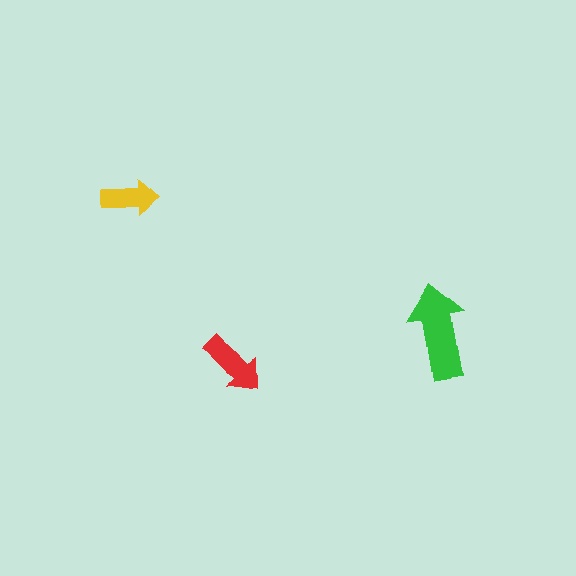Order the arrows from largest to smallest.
the green one, the red one, the yellow one.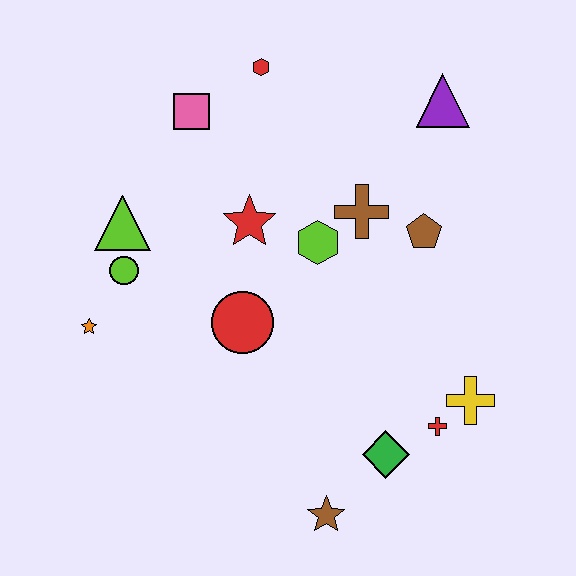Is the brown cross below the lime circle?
No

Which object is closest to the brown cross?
The lime hexagon is closest to the brown cross.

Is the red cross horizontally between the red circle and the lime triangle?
No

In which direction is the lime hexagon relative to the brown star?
The lime hexagon is above the brown star.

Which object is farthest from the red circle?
The purple triangle is farthest from the red circle.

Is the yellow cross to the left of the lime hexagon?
No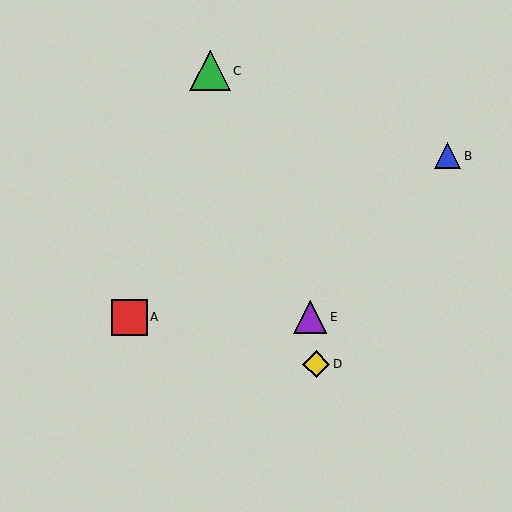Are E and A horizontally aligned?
Yes, both are at y≈317.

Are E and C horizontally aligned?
No, E is at y≈317 and C is at y≈71.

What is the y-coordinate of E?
Object E is at y≈317.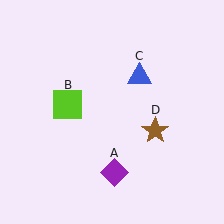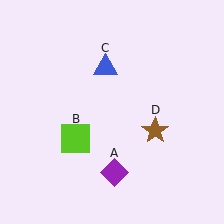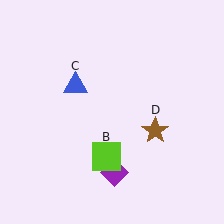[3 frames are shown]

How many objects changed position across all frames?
2 objects changed position: lime square (object B), blue triangle (object C).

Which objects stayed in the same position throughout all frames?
Purple diamond (object A) and brown star (object D) remained stationary.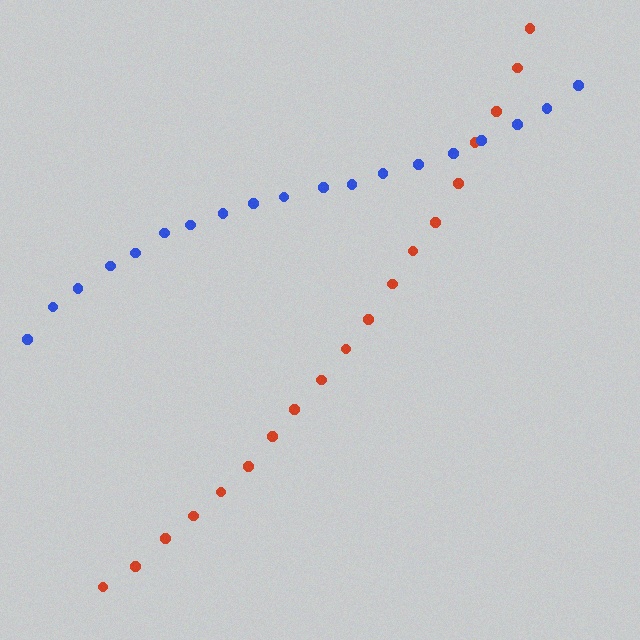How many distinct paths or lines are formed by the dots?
There are 2 distinct paths.